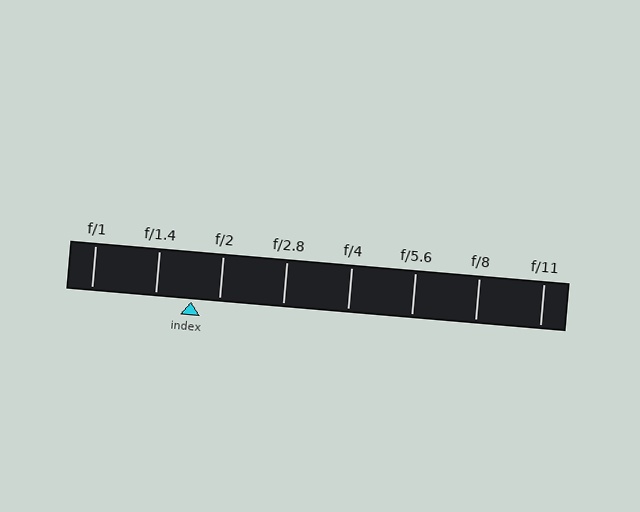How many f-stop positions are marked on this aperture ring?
There are 8 f-stop positions marked.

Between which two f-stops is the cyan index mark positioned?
The index mark is between f/1.4 and f/2.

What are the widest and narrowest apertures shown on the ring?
The widest aperture shown is f/1 and the narrowest is f/11.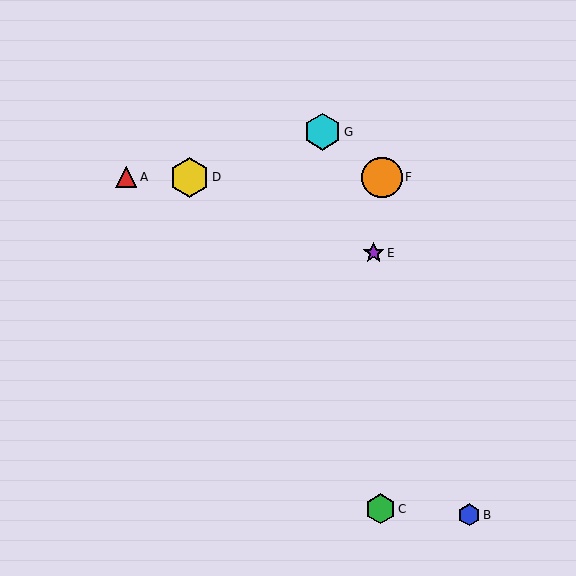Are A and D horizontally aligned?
Yes, both are at y≈177.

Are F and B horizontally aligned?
No, F is at y≈177 and B is at y≈515.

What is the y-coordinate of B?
Object B is at y≈515.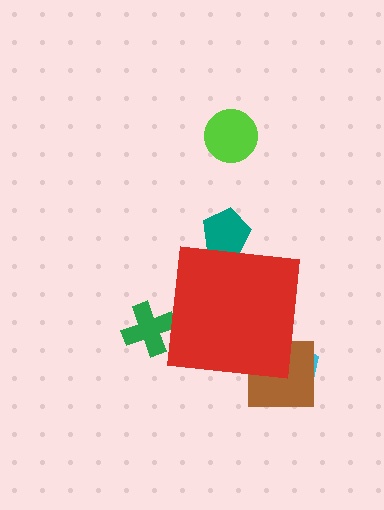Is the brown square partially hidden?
Yes, the brown square is partially hidden behind the red square.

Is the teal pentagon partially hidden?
Yes, the teal pentagon is partially hidden behind the red square.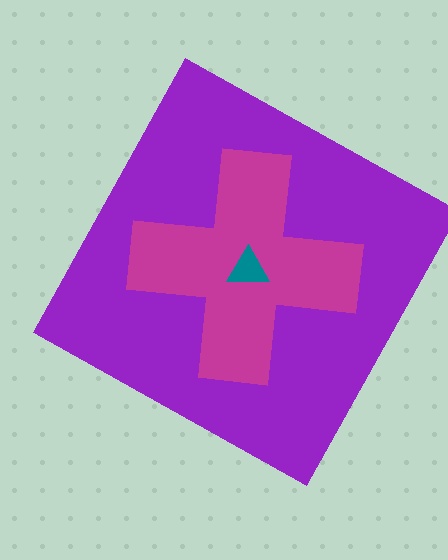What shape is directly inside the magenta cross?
The teal triangle.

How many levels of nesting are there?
3.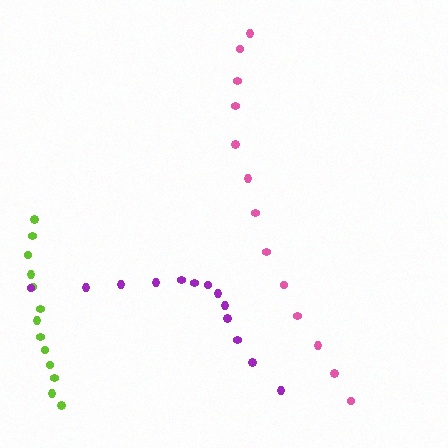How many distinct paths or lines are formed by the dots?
There are 3 distinct paths.